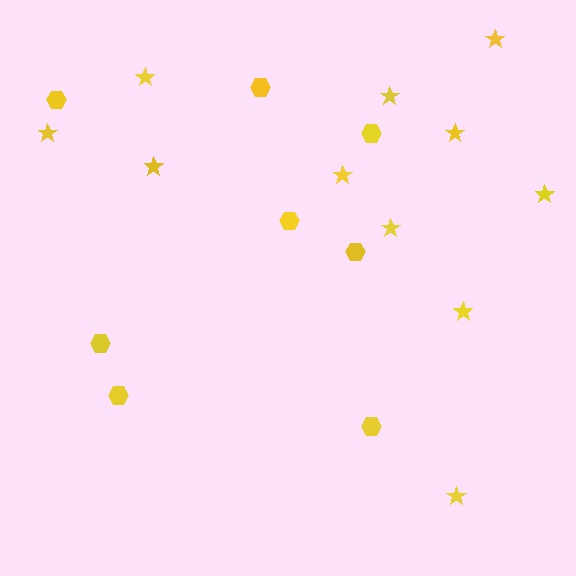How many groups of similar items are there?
There are 2 groups: one group of hexagons (8) and one group of stars (11).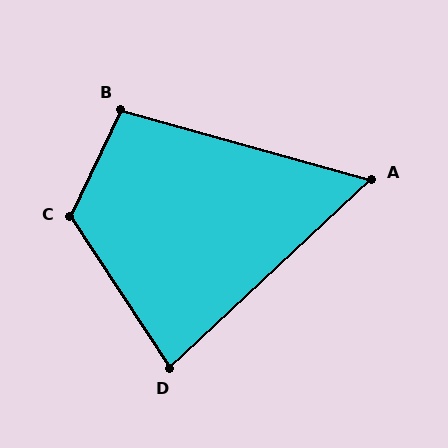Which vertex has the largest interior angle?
C, at approximately 121 degrees.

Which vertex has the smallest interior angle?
A, at approximately 59 degrees.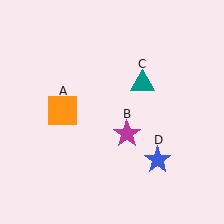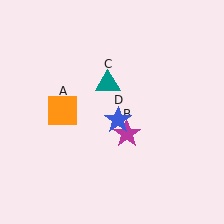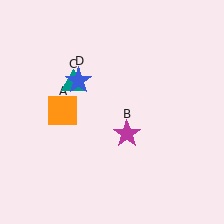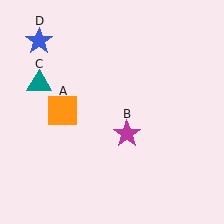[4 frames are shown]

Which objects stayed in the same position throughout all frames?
Orange square (object A) and magenta star (object B) remained stationary.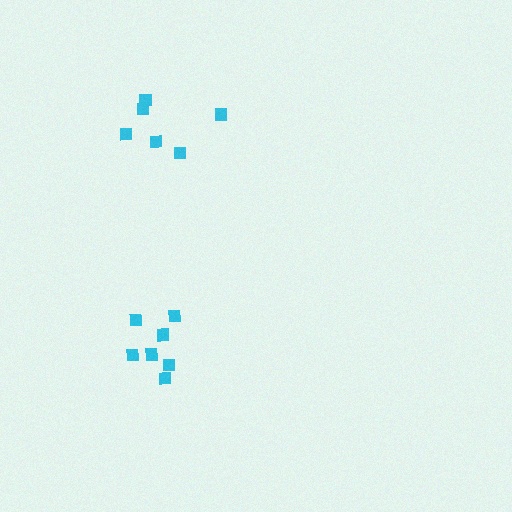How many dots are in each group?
Group 1: 7 dots, Group 2: 6 dots (13 total).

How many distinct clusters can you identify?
There are 2 distinct clusters.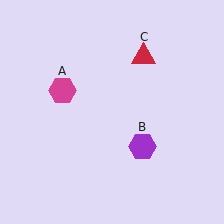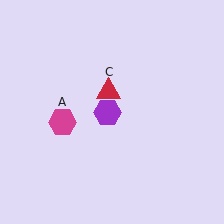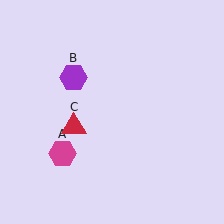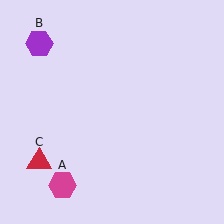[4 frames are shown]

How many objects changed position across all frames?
3 objects changed position: magenta hexagon (object A), purple hexagon (object B), red triangle (object C).